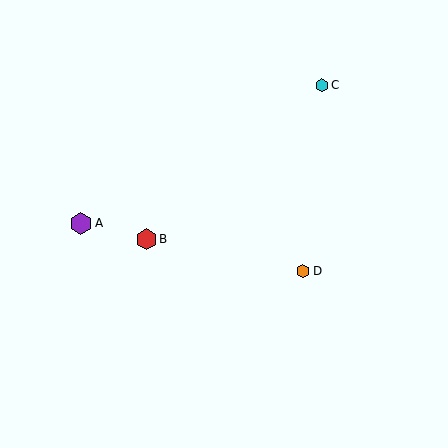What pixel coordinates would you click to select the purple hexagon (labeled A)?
Click at (81, 223) to select the purple hexagon A.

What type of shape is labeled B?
Shape B is a red hexagon.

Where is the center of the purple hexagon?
The center of the purple hexagon is at (81, 223).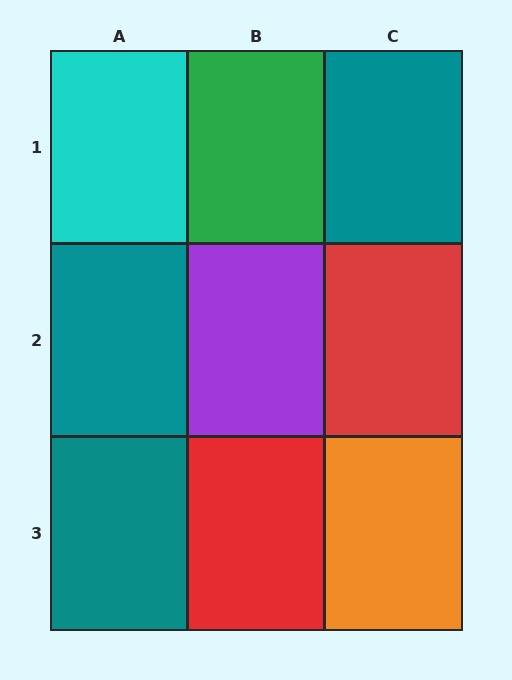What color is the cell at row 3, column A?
Teal.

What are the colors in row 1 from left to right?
Cyan, green, teal.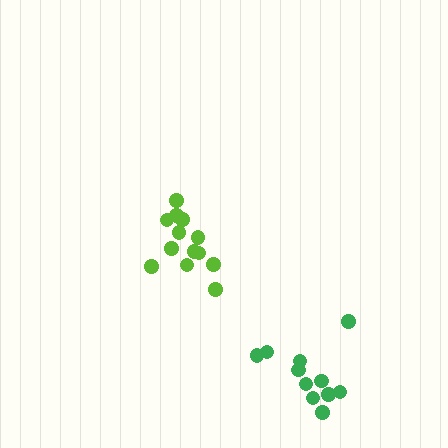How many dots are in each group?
Group 1: 11 dots, Group 2: 13 dots (24 total).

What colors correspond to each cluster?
The clusters are colored: green, lime.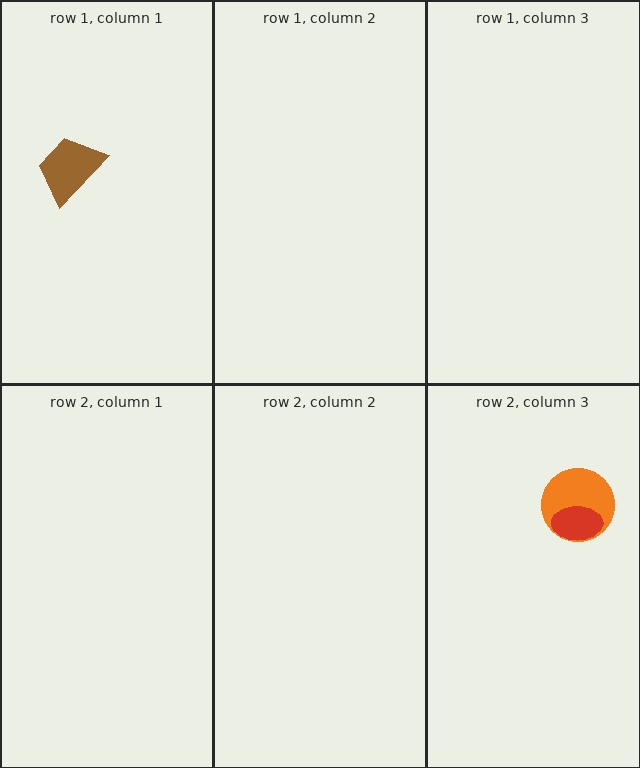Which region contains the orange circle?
The row 2, column 3 region.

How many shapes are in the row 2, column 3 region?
2.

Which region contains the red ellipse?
The row 2, column 3 region.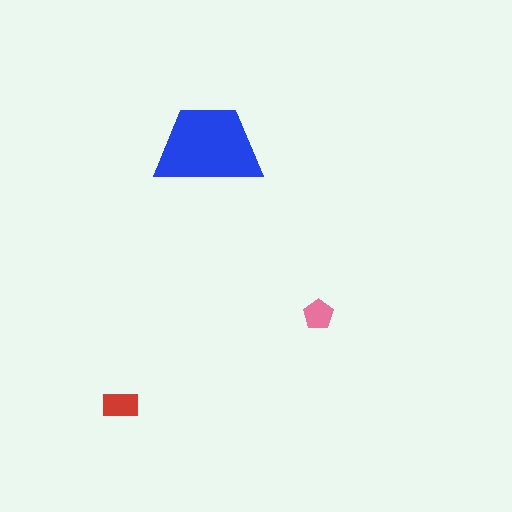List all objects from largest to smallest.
The blue trapezoid, the red rectangle, the pink pentagon.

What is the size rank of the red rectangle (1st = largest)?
2nd.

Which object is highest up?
The blue trapezoid is topmost.